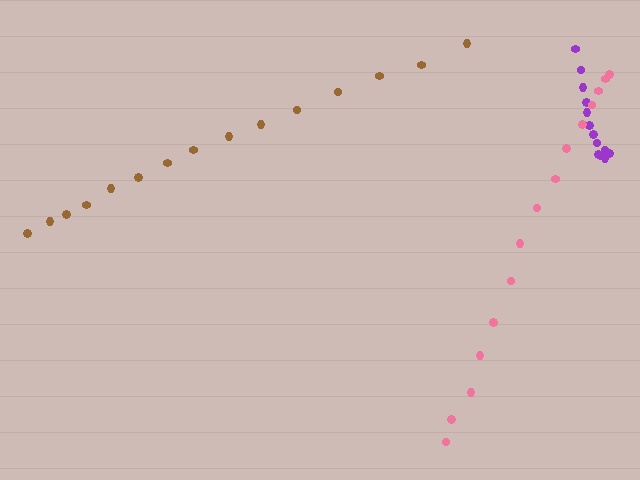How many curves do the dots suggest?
There are 3 distinct paths.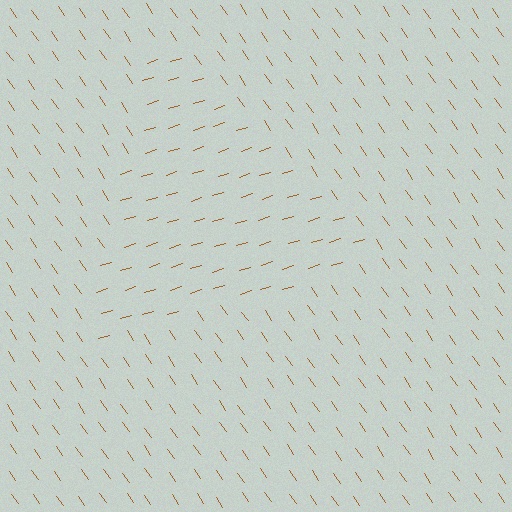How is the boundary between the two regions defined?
The boundary is defined purely by a change in line orientation (approximately 73 degrees difference). All lines are the same color and thickness.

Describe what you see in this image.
The image is filled with small brown line segments. A triangle region in the image has lines oriented differently from the surrounding lines, creating a visible texture boundary.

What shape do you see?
I see a triangle.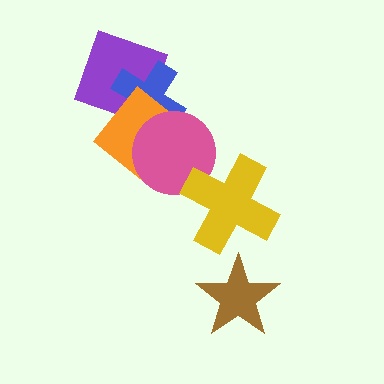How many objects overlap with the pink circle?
3 objects overlap with the pink circle.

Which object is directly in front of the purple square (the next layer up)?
The blue cross is directly in front of the purple square.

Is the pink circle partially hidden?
Yes, it is partially covered by another shape.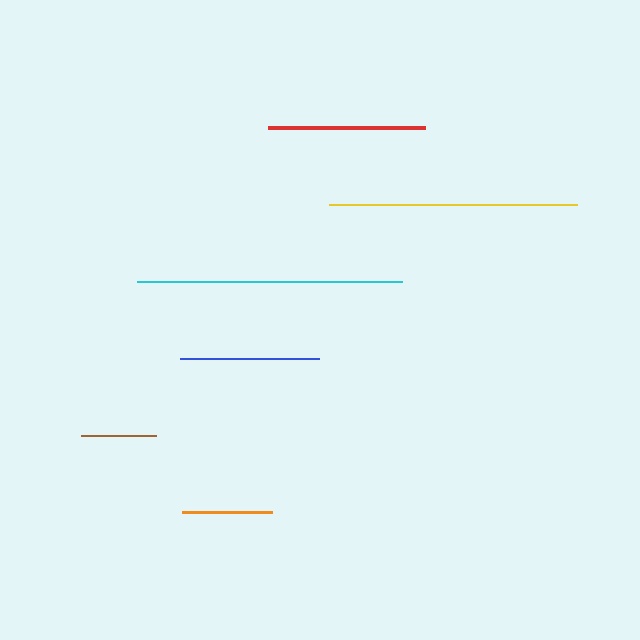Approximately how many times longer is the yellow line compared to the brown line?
The yellow line is approximately 3.3 times the length of the brown line.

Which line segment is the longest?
The cyan line is the longest at approximately 265 pixels.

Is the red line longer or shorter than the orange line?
The red line is longer than the orange line.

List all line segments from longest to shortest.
From longest to shortest: cyan, yellow, red, blue, orange, brown.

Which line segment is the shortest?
The brown line is the shortest at approximately 75 pixels.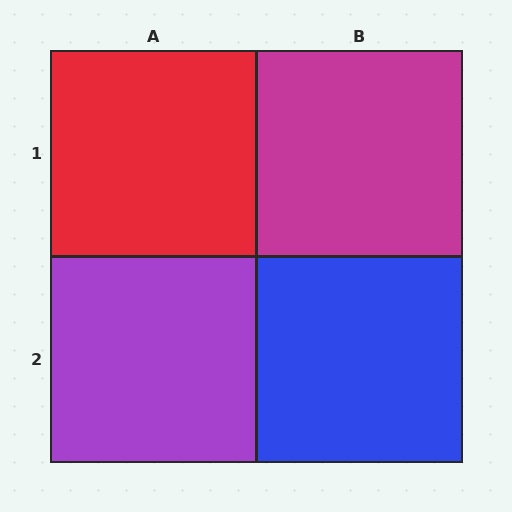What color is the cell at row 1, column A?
Red.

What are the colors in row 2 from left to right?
Purple, blue.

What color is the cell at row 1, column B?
Magenta.